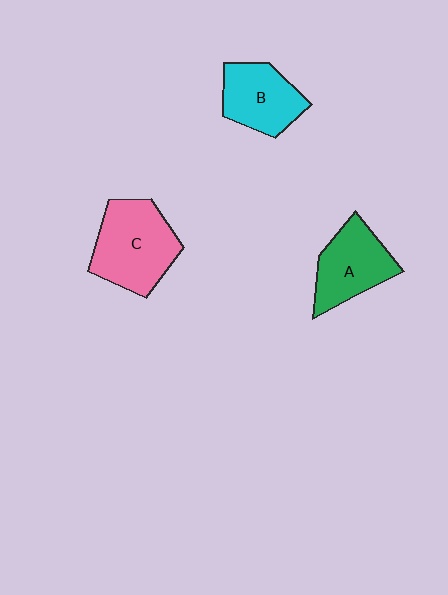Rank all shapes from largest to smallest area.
From largest to smallest: C (pink), A (green), B (cyan).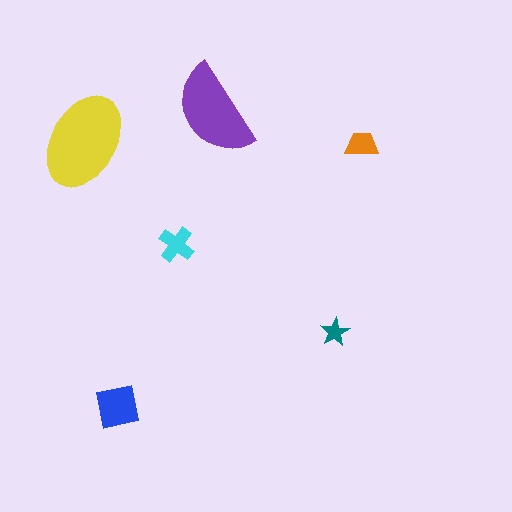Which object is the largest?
The yellow ellipse.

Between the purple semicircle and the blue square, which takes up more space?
The purple semicircle.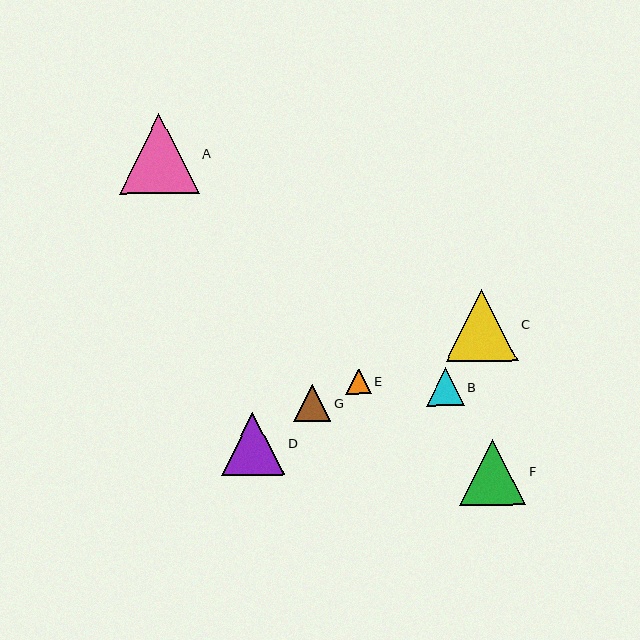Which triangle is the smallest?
Triangle E is the smallest with a size of approximately 25 pixels.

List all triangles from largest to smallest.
From largest to smallest: A, C, F, D, B, G, E.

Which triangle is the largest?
Triangle A is the largest with a size of approximately 80 pixels.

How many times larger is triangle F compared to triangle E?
Triangle F is approximately 2.6 times the size of triangle E.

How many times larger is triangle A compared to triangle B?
Triangle A is approximately 2.1 times the size of triangle B.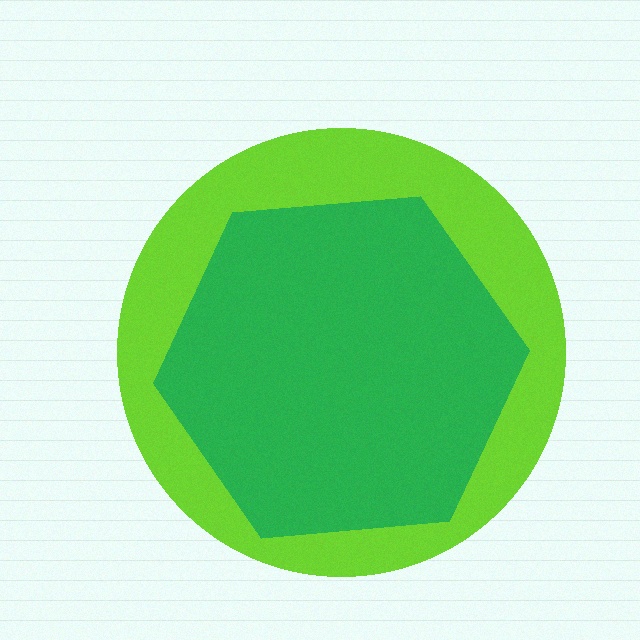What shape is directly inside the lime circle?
The green hexagon.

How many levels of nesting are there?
2.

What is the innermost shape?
The green hexagon.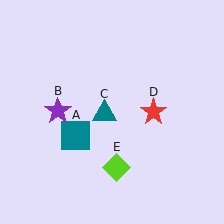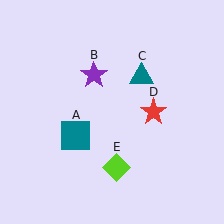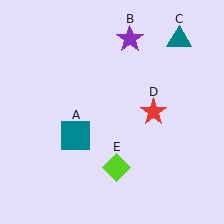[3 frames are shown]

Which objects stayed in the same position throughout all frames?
Teal square (object A) and red star (object D) and lime diamond (object E) remained stationary.